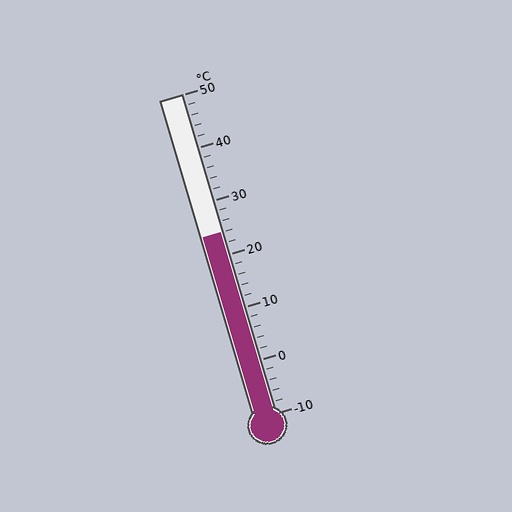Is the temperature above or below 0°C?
The temperature is above 0°C.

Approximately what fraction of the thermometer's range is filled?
The thermometer is filled to approximately 55% of its range.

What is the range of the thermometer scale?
The thermometer scale ranges from -10°C to 50°C.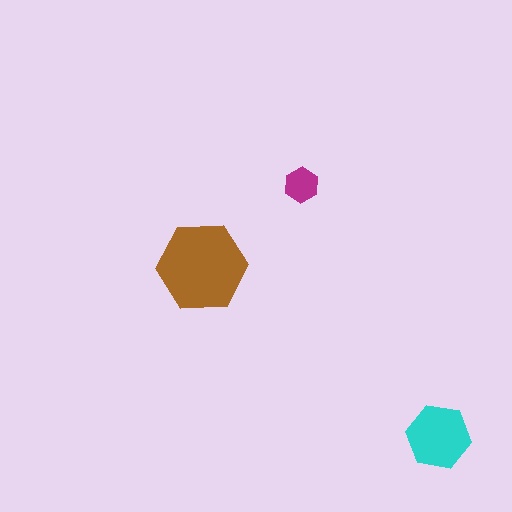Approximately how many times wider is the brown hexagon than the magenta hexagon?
About 2.5 times wider.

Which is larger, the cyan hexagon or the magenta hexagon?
The cyan one.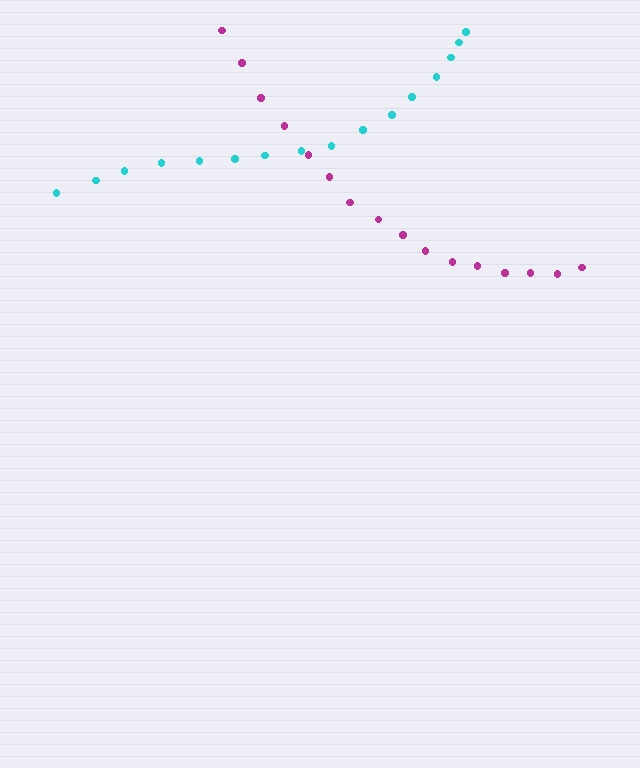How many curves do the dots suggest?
There are 2 distinct paths.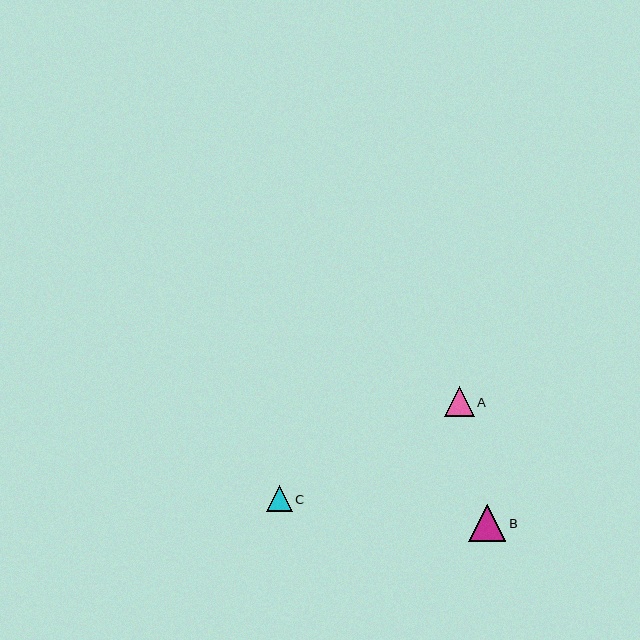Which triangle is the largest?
Triangle B is the largest with a size of approximately 37 pixels.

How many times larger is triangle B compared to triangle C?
Triangle B is approximately 1.5 times the size of triangle C.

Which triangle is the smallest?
Triangle C is the smallest with a size of approximately 25 pixels.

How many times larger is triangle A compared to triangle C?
Triangle A is approximately 1.2 times the size of triangle C.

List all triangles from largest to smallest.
From largest to smallest: B, A, C.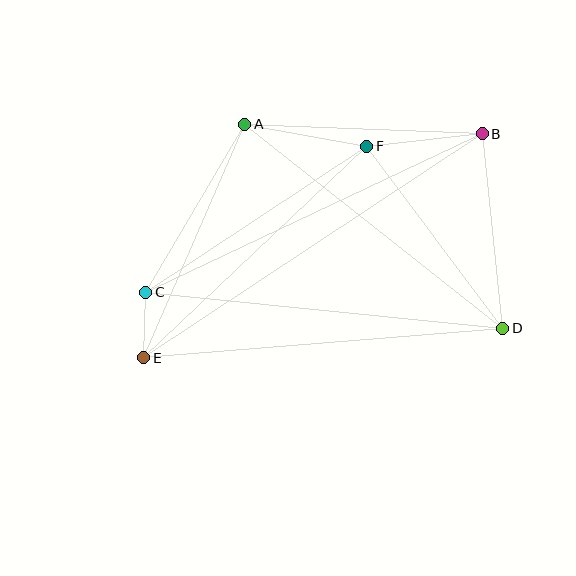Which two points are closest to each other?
Points C and E are closest to each other.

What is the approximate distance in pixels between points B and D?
The distance between B and D is approximately 196 pixels.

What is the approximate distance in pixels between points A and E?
The distance between A and E is approximately 255 pixels.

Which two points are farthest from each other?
Points B and E are farthest from each other.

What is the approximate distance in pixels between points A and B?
The distance between A and B is approximately 238 pixels.